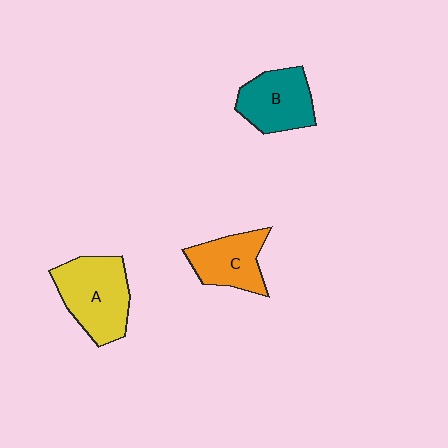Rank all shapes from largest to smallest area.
From largest to smallest: A (yellow), B (teal), C (orange).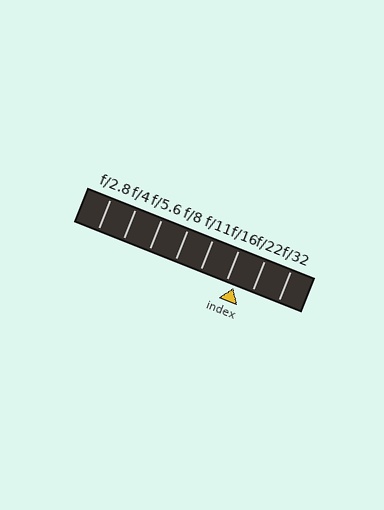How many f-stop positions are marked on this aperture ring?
There are 8 f-stop positions marked.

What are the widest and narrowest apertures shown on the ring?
The widest aperture shown is f/2.8 and the narrowest is f/32.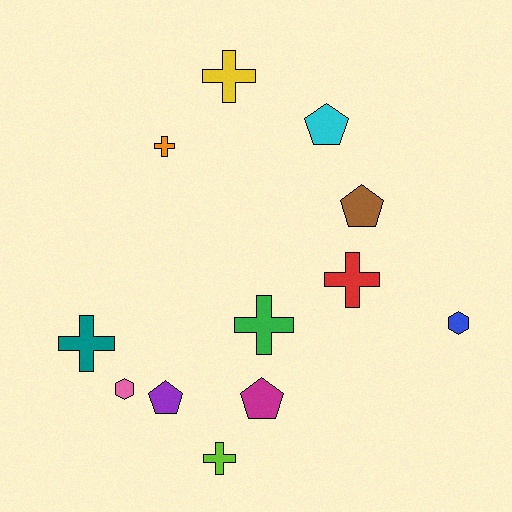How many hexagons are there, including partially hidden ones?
There are 2 hexagons.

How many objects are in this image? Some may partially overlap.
There are 12 objects.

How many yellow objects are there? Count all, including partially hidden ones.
There is 1 yellow object.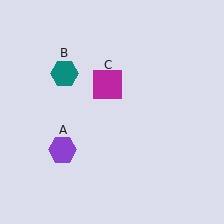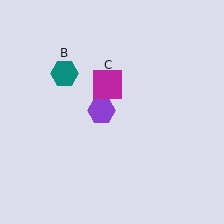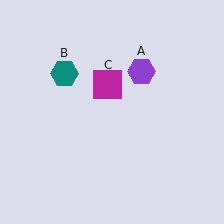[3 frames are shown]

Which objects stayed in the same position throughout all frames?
Teal hexagon (object B) and magenta square (object C) remained stationary.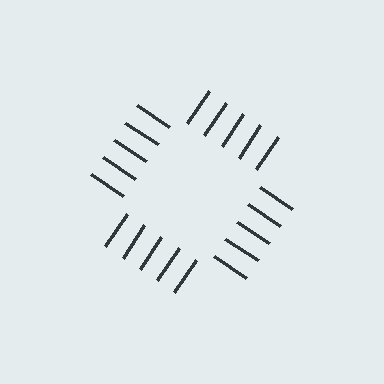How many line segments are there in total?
20 — 5 along each of the 4 edges.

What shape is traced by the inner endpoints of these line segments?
An illusory square — the line segments terminate on its edges but no continuous stroke is drawn.